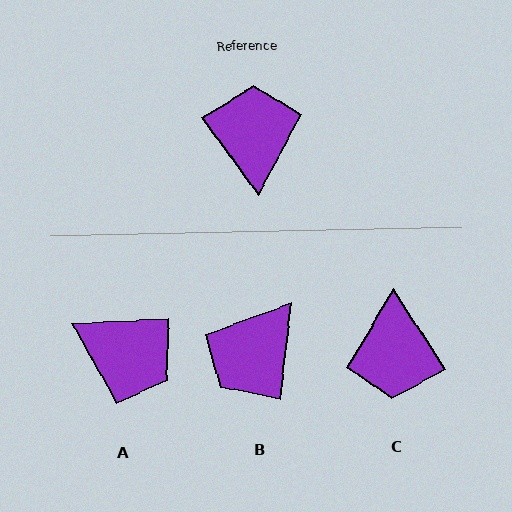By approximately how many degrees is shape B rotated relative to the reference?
Approximately 138 degrees counter-clockwise.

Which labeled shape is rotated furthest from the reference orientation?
C, about 177 degrees away.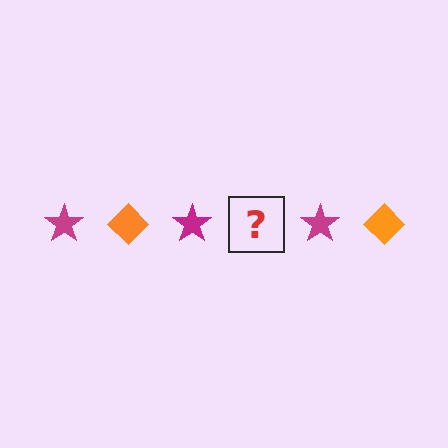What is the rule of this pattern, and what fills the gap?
The rule is that the pattern alternates between magenta star and orange diamond. The gap should be filled with an orange diamond.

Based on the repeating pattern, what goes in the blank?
The blank should be an orange diamond.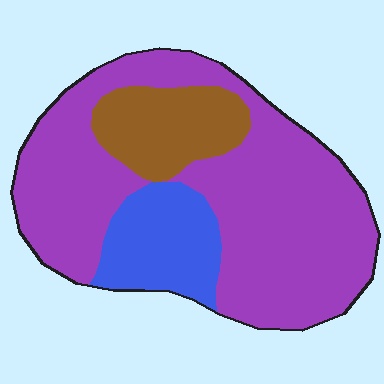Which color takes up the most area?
Purple, at roughly 70%.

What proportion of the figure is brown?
Brown takes up about one sixth (1/6) of the figure.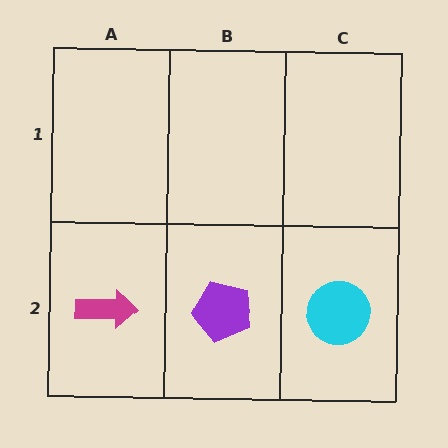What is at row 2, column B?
A purple pentagon.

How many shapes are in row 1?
0 shapes.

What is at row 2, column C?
A cyan circle.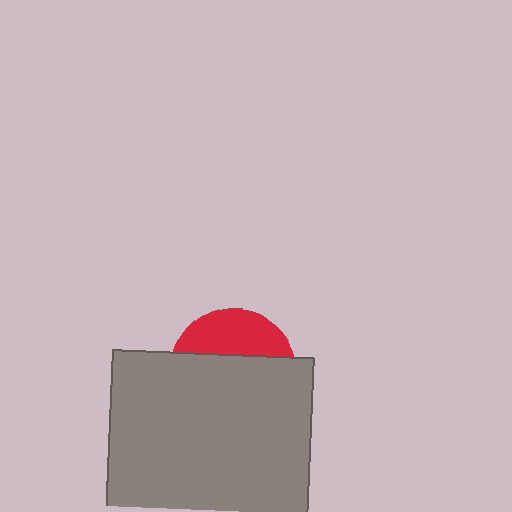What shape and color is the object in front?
The object in front is a gray square.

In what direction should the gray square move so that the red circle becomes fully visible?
The gray square should move down. That is the shortest direction to clear the overlap and leave the red circle fully visible.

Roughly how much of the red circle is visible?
A small part of it is visible (roughly 33%).